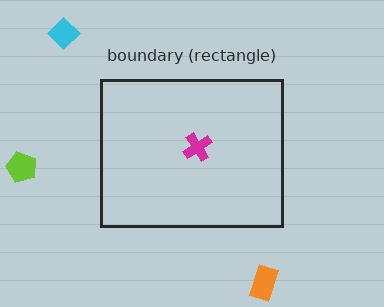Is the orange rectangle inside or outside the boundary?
Outside.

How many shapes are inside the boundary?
1 inside, 3 outside.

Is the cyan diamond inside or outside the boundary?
Outside.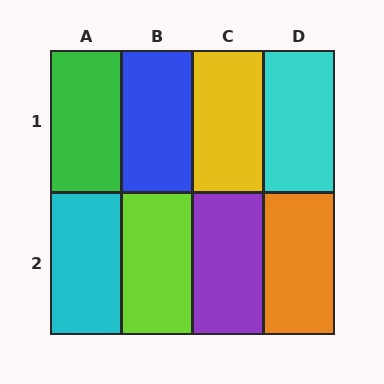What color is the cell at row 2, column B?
Lime.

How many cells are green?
1 cell is green.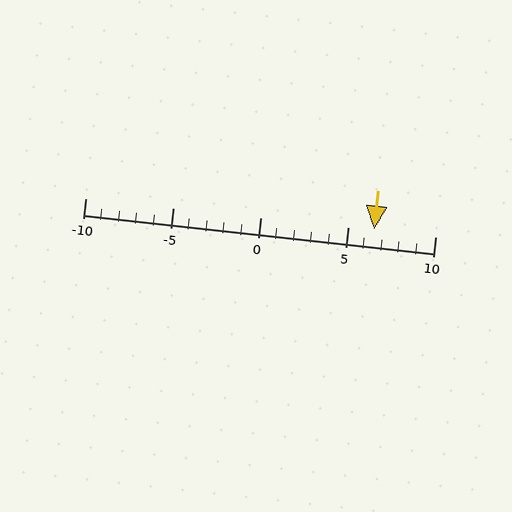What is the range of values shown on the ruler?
The ruler shows values from -10 to 10.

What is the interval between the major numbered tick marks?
The major tick marks are spaced 5 units apart.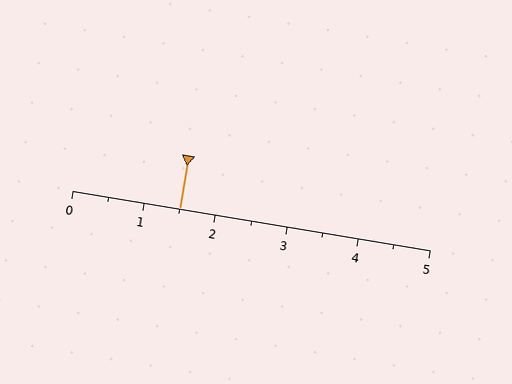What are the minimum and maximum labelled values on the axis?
The axis runs from 0 to 5.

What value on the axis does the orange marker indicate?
The marker indicates approximately 1.5.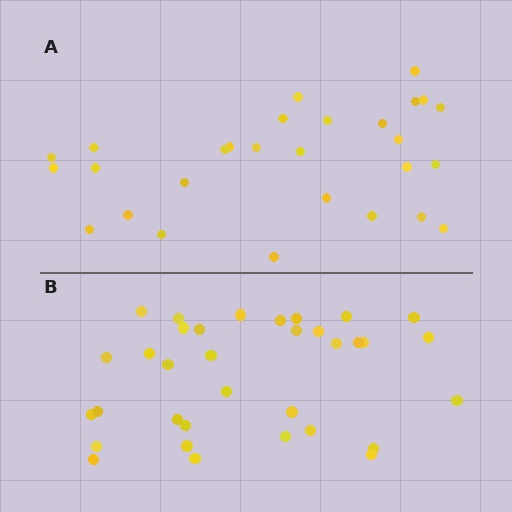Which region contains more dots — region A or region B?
Region B (the bottom region) has more dots.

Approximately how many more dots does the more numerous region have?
Region B has about 6 more dots than region A.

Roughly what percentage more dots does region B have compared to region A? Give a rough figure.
About 20% more.